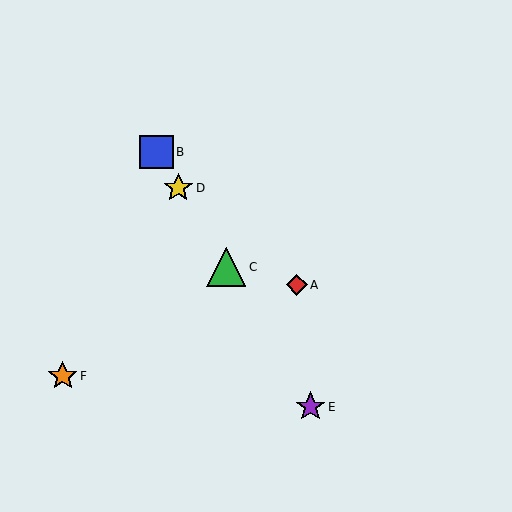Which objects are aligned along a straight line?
Objects B, C, D, E are aligned along a straight line.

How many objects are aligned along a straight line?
4 objects (B, C, D, E) are aligned along a straight line.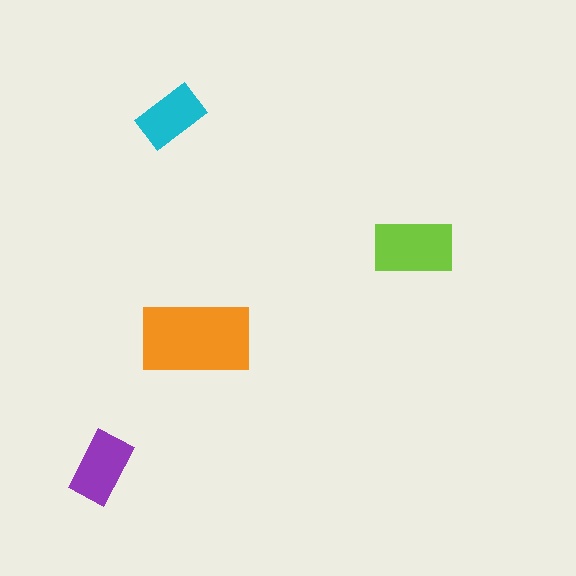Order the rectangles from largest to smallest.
the orange one, the lime one, the purple one, the cyan one.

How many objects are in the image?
There are 4 objects in the image.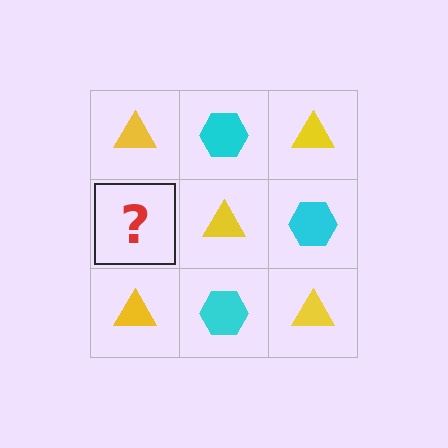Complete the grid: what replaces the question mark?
The question mark should be replaced with a cyan hexagon.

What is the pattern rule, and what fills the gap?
The rule is that it alternates yellow triangle and cyan hexagon in a checkerboard pattern. The gap should be filled with a cyan hexagon.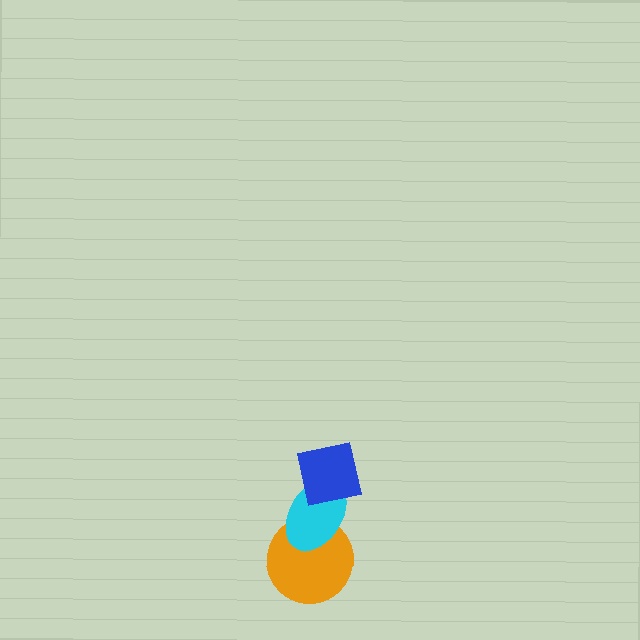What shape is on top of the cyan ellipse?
The blue square is on top of the cyan ellipse.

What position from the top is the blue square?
The blue square is 1st from the top.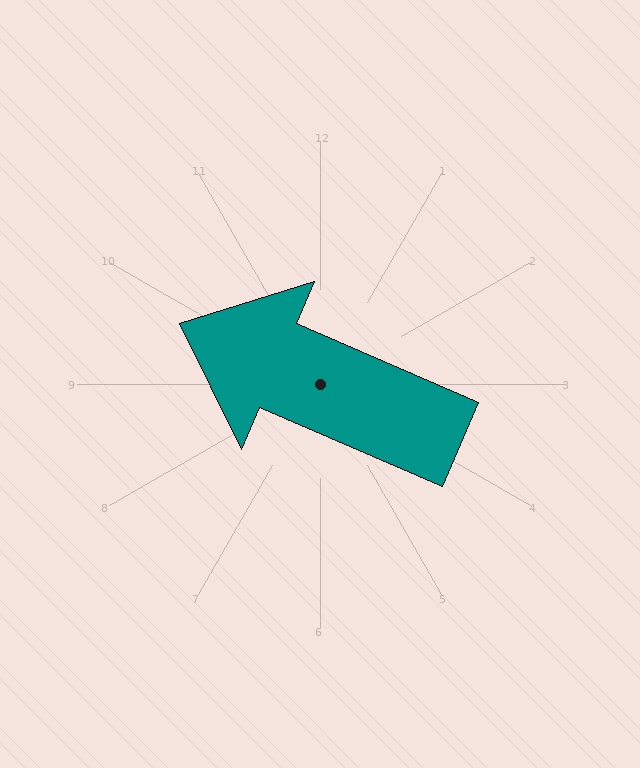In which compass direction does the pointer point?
Northwest.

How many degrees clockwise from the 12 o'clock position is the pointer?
Approximately 293 degrees.